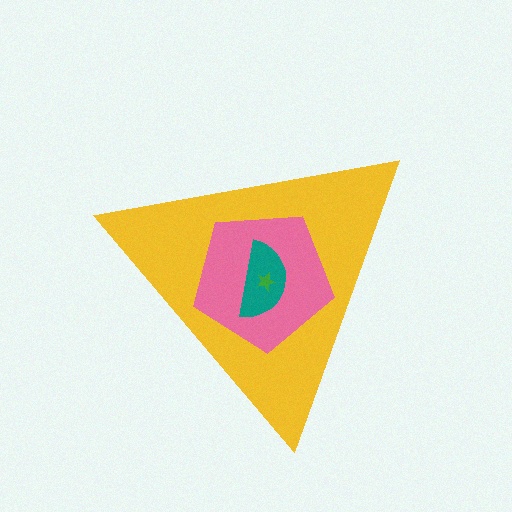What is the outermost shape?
The yellow triangle.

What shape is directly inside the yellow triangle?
The pink pentagon.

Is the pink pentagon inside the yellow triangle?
Yes.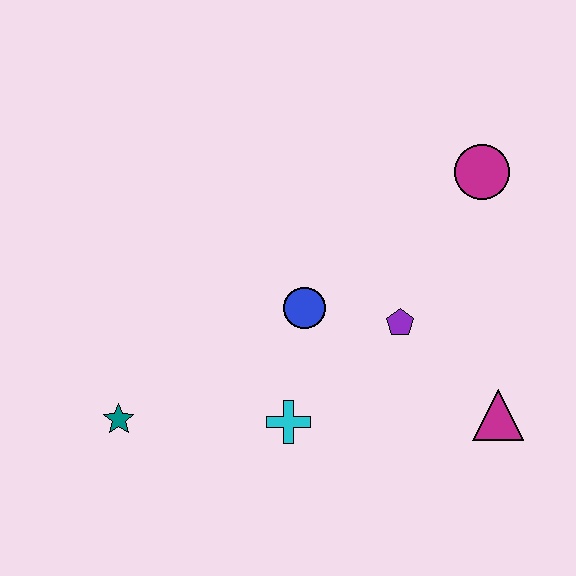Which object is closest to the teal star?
The cyan cross is closest to the teal star.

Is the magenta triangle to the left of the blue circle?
No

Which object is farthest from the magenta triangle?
The teal star is farthest from the magenta triangle.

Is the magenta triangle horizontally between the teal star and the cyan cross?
No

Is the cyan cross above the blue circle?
No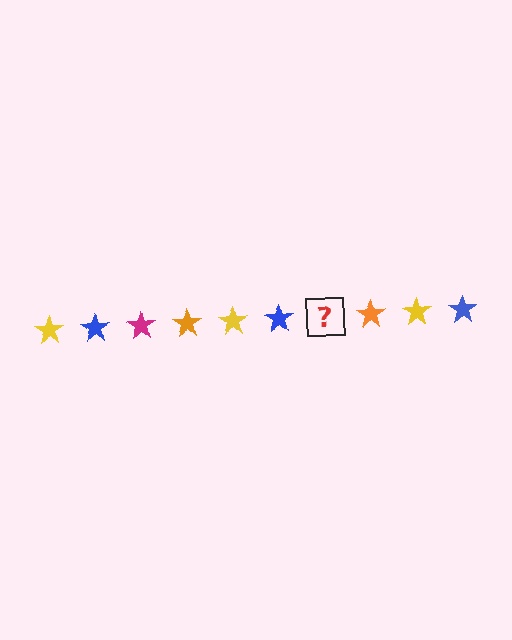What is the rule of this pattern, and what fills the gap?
The rule is that the pattern cycles through yellow, blue, magenta, orange stars. The gap should be filled with a magenta star.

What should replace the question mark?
The question mark should be replaced with a magenta star.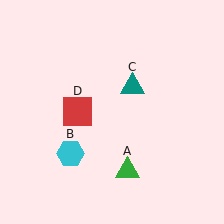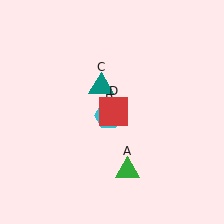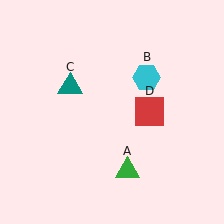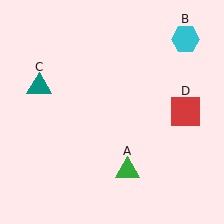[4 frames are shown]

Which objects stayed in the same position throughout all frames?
Green triangle (object A) remained stationary.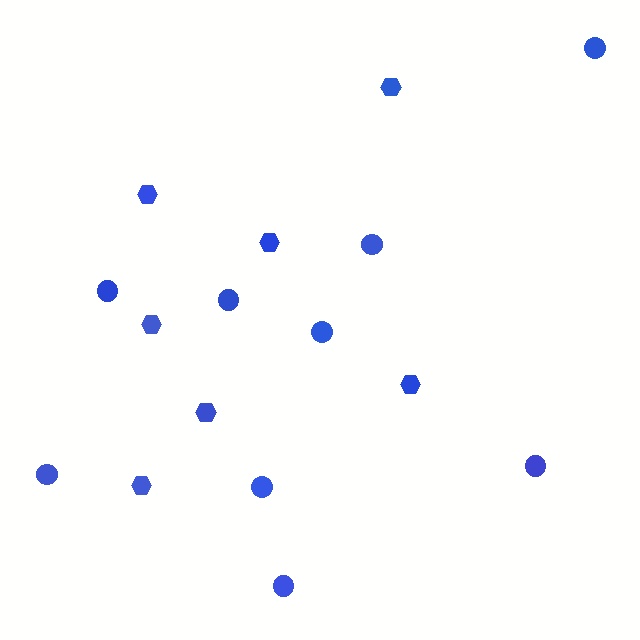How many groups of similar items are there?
There are 2 groups: one group of circles (9) and one group of hexagons (7).